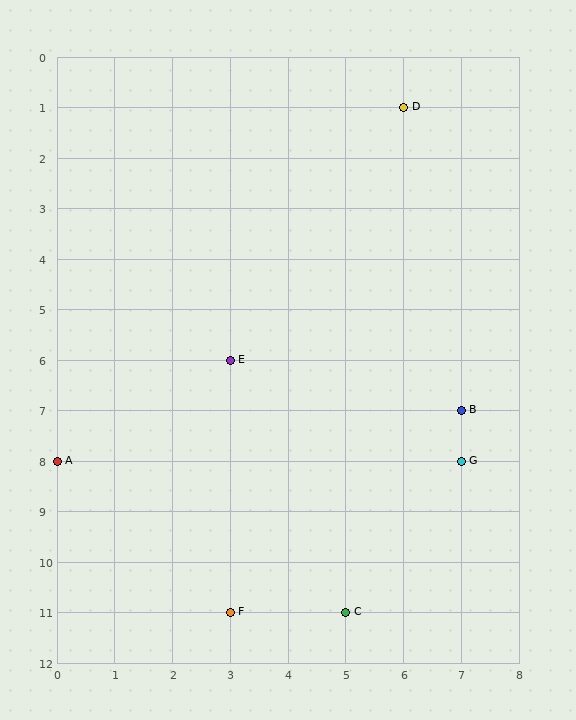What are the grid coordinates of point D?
Point D is at grid coordinates (6, 1).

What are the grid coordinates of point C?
Point C is at grid coordinates (5, 11).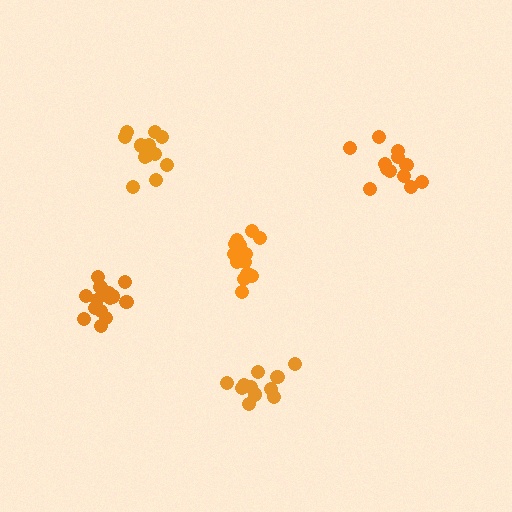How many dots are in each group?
Group 1: 11 dots, Group 2: 12 dots, Group 3: 15 dots, Group 4: 12 dots, Group 5: 15 dots (65 total).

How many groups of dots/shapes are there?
There are 5 groups.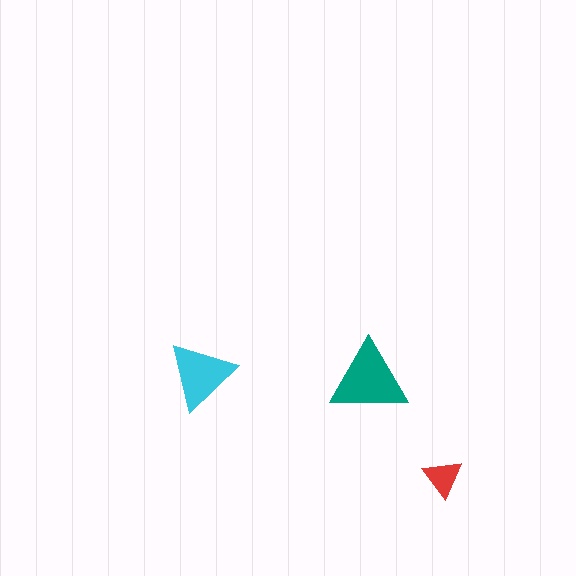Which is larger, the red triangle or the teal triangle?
The teal one.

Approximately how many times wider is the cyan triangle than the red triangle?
About 1.5 times wider.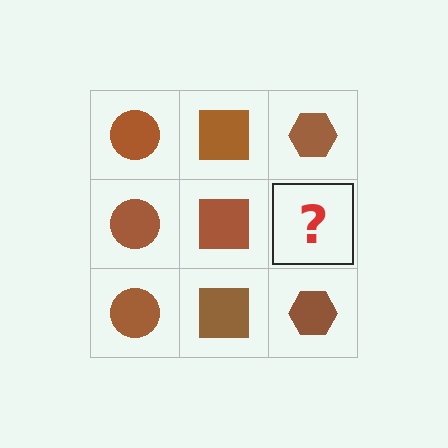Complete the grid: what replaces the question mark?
The question mark should be replaced with a brown hexagon.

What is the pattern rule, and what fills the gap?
The rule is that each column has a consistent shape. The gap should be filled with a brown hexagon.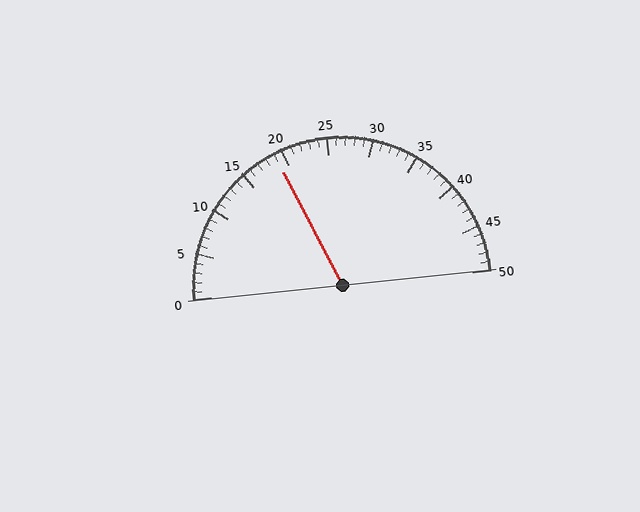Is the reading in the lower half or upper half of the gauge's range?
The reading is in the lower half of the range (0 to 50).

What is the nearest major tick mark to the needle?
The nearest major tick mark is 20.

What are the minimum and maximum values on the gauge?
The gauge ranges from 0 to 50.